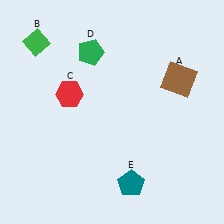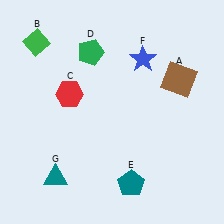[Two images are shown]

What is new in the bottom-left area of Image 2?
A teal triangle (G) was added in the bottom-left area of Image 2.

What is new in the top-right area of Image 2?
A blue star (F) was added in the top-right area of Image 2.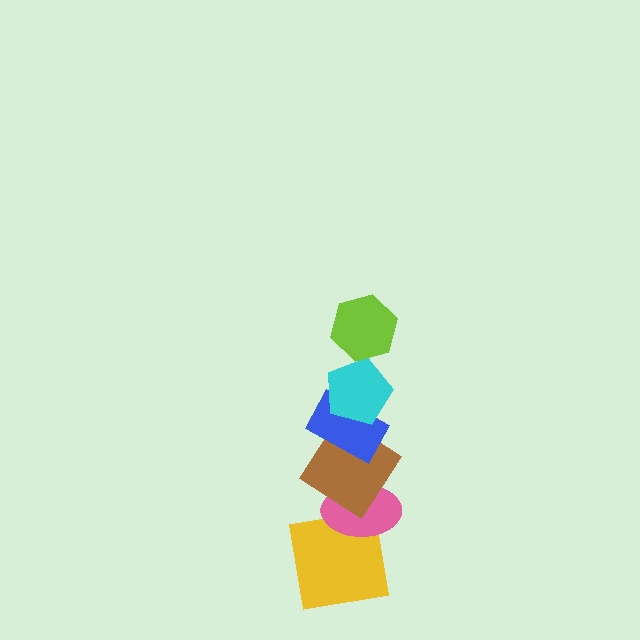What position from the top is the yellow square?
The yellow square is 6th from the top.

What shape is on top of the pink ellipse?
The brown diamond is on top of the pink ellipse.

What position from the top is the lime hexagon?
The lime hexagon is 1st from the top.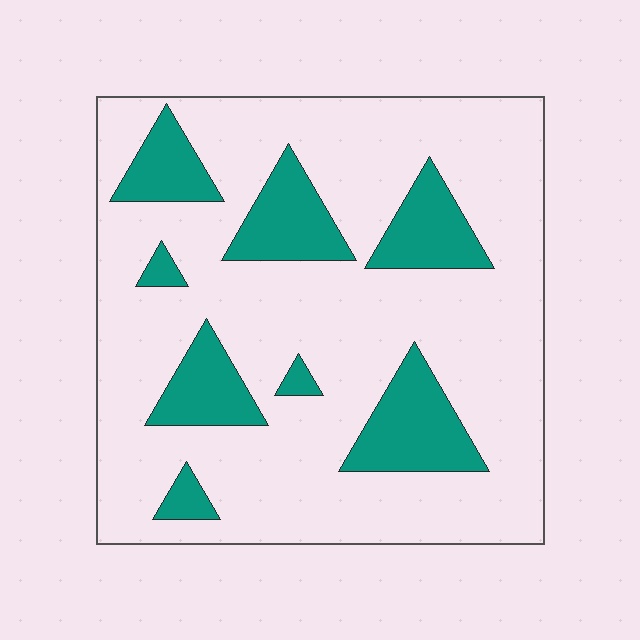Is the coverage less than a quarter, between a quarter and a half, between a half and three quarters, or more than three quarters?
Less than a quarter.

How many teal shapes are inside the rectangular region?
8.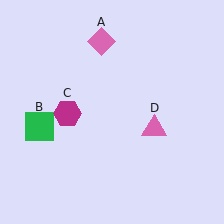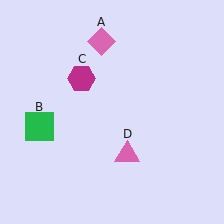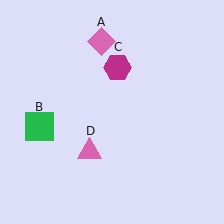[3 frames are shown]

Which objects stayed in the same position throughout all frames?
Pink diamond (object A) and green square (object B) remained stationary.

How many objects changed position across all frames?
2 objects changed position: magenta hexagon (object C), pink triangle (object D).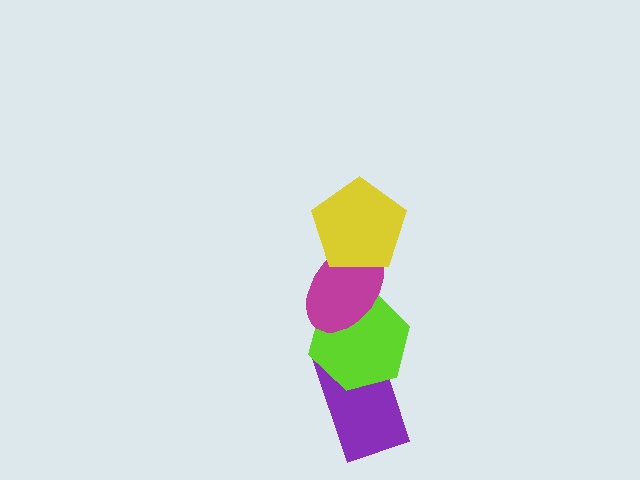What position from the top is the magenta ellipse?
The magenta ellipse is 2nd from the top.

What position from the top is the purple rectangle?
The purple rectangle is 4th from the top.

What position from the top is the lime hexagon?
The lime hexagon is 3rd from the top.